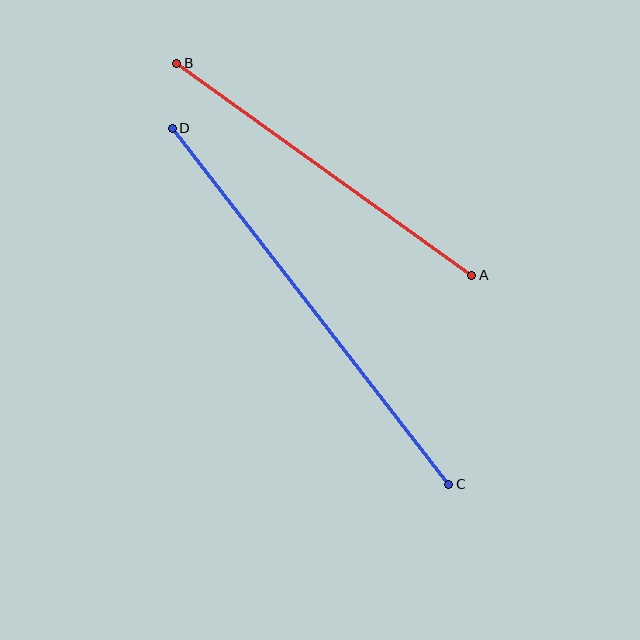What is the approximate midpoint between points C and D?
The midpoint is at approximately (311, 306) pixels.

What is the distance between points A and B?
The distance is approximately 363 pixels.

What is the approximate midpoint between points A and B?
The midpoint is at approximately (324, 169) pixels.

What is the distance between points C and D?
The distance is approximately 451 pixels.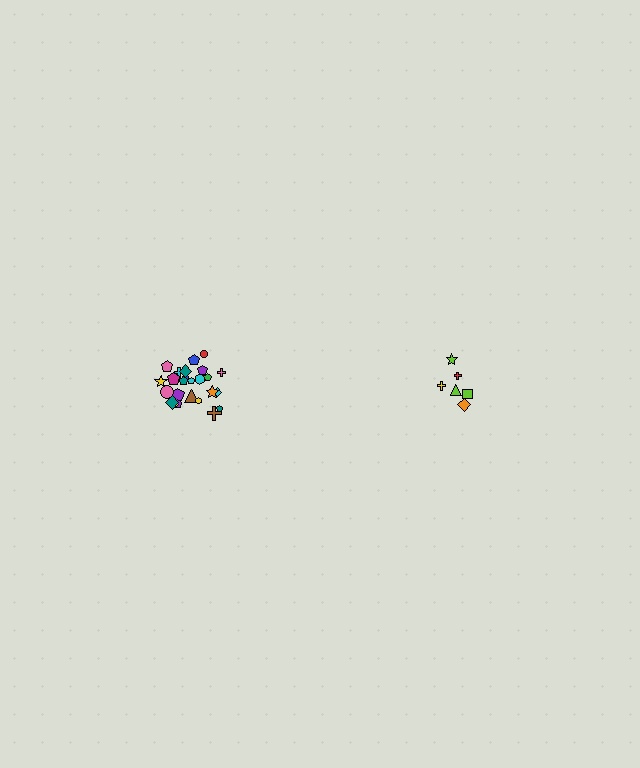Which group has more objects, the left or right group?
The left group.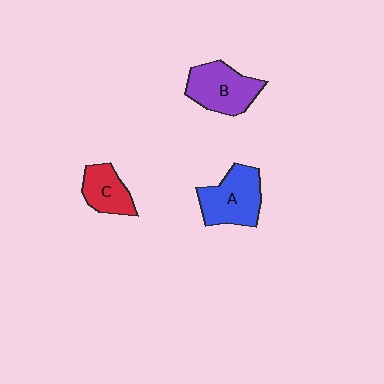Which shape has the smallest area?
Shape C (red).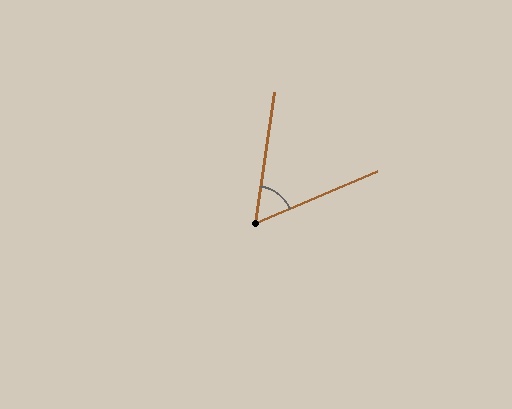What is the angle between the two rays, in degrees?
Approximately 58 degrees.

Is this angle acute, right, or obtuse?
It is acute.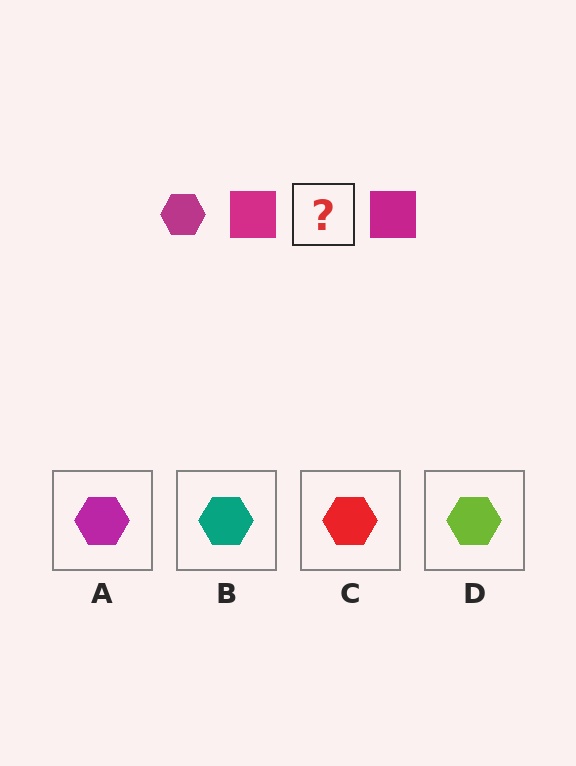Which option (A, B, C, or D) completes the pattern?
A.